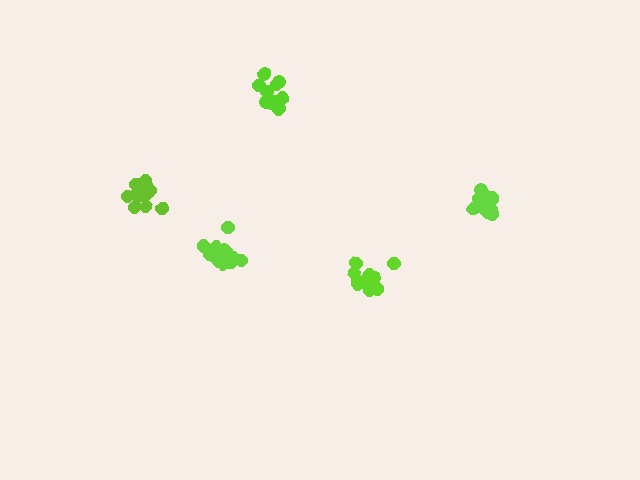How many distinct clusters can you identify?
There are 5 distinct clusters.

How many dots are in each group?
Group 1: 11 dots, Group 2: 15 dots, Group 3: 11 dots, Group 4: 15 dots, Group 5: 12 dots (64 total).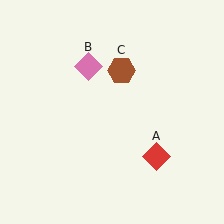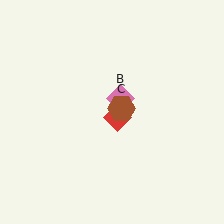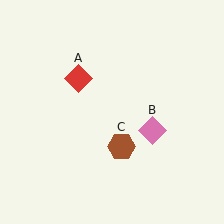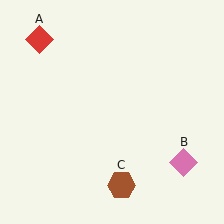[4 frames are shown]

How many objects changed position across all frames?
3 objects changed position: red diamond (object A), pink diamond (object B), brown hexagon (object C).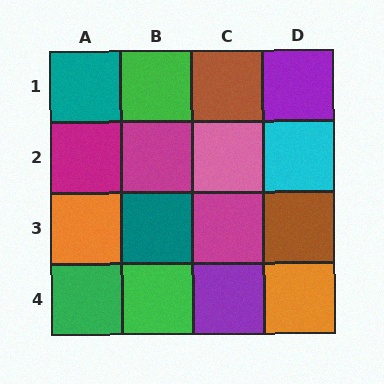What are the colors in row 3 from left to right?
Orange, teal, magenta, brown.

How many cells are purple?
2 cells are purple.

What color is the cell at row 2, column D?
Cyan.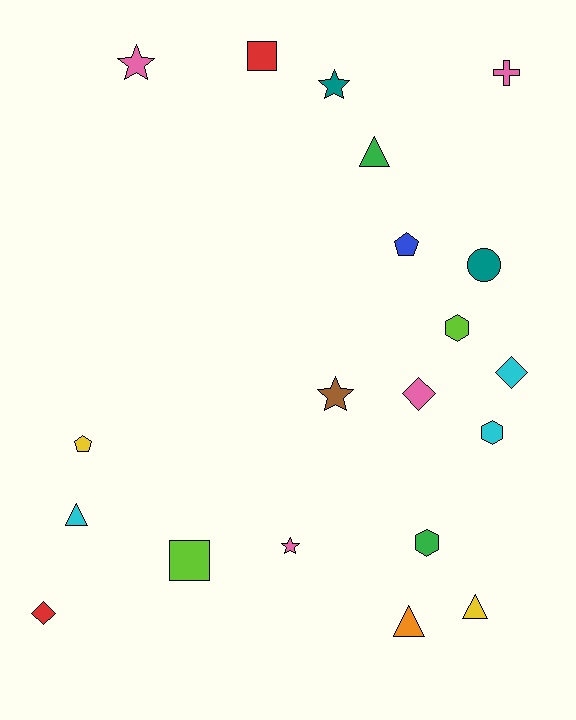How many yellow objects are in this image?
There are 2 yellow objects.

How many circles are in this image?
There is 1 circle.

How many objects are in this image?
There are 20 objects.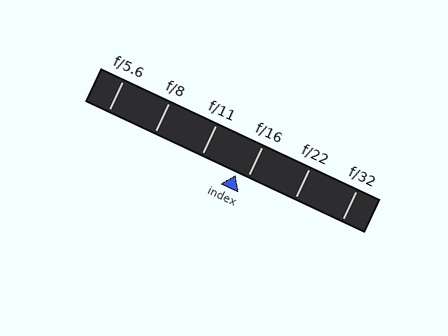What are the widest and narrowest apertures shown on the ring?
The widest aperture shown is f/5.6 and the narrowest is f/32.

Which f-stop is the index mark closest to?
The index mark is closest to f/16.